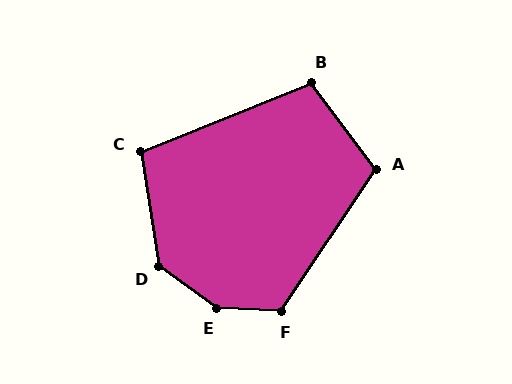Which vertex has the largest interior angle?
E, at approximately 148 degrees.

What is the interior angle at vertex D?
Approximately 135 degrees (obtuse).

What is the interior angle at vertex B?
Approximately 105 degrees (obtuse).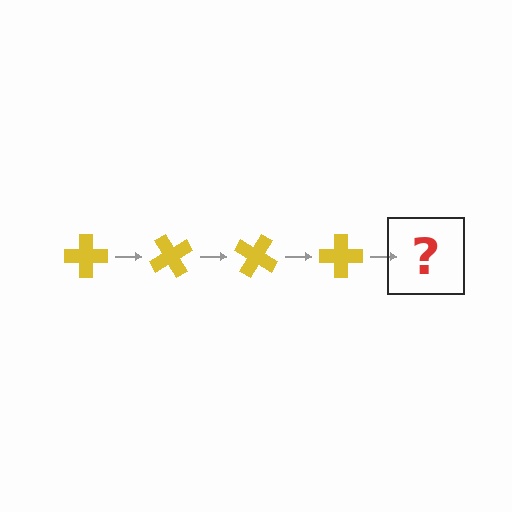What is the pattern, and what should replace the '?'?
The pattern is that the cross rotates 60 degrees each step. The '?' should be a yellow cross rotated 240 degrees.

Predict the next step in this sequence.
The next step is a yellow cross rotated 240 degrees.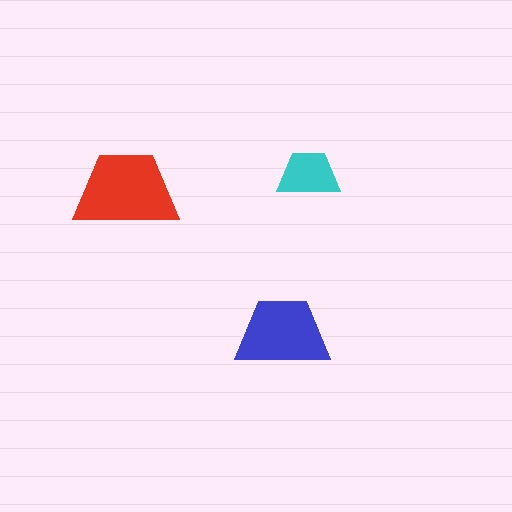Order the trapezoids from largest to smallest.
the red one, the blue one, the cyan one.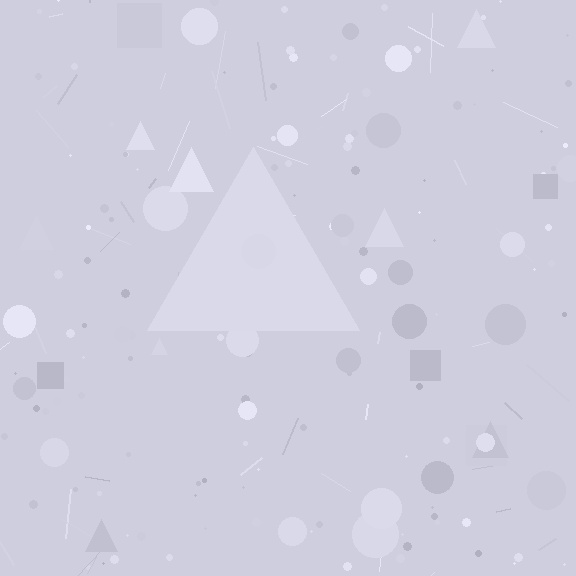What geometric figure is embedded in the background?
A triangle is embedded in the background.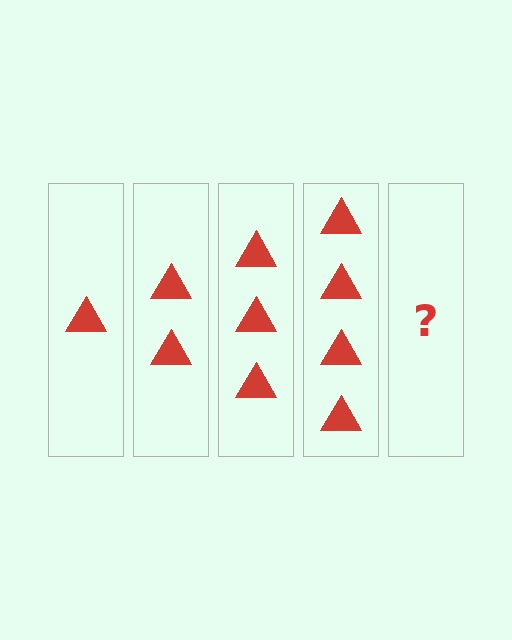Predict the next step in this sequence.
The next step is 5 triangles.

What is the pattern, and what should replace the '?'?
The pattern is that each step adds one more triangle. The '?' should be 5 triangles.